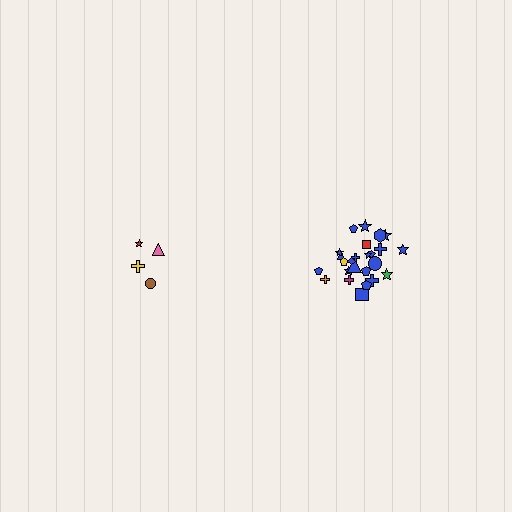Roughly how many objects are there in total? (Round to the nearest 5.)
Roughly 30 objects in total.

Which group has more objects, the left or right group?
The right group.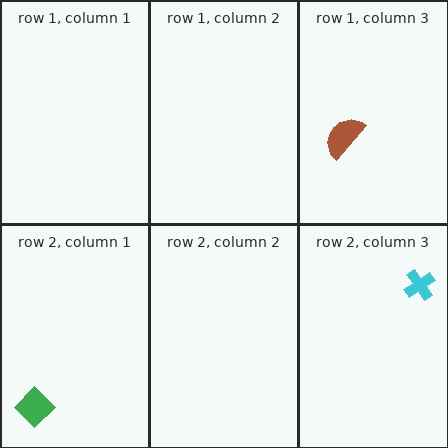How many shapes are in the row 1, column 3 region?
1.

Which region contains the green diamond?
The row 2, column 1 region.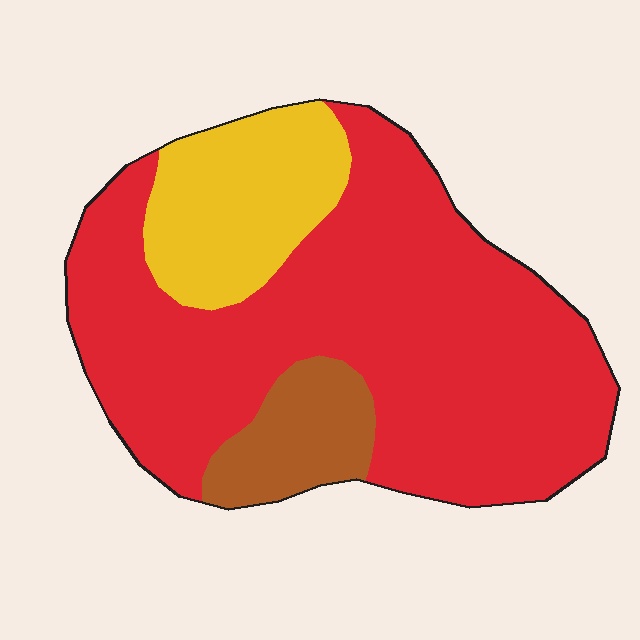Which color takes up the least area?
Brown, at roughly 10%.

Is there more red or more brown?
Red.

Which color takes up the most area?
Red, at roughly 70%.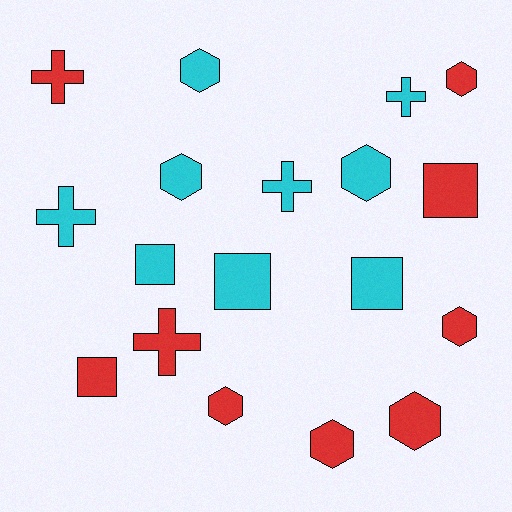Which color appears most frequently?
Red, with 9 objects.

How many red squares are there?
There are 2 red squares.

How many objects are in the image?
There are 18 objects.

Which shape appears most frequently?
Hexagon, with 8 objects.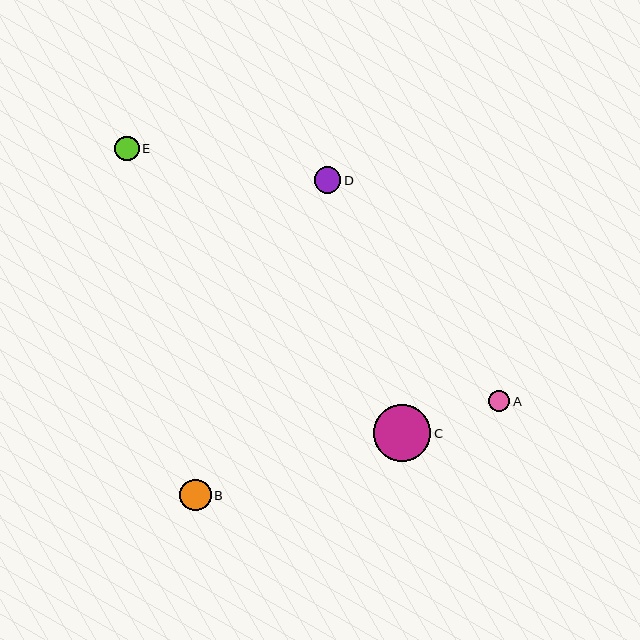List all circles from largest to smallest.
From largest to smallest: C, B, D, E, A.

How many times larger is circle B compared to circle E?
Circle B is approximately 1.3 times the size of circle E.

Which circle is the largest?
Circle C is the largest with a size of approximately 58 pixels.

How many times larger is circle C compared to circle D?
Circle C is approximately 2.2 times the size of circle D.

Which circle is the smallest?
Circle A is the smallest with a size of approximately 21 pixels.